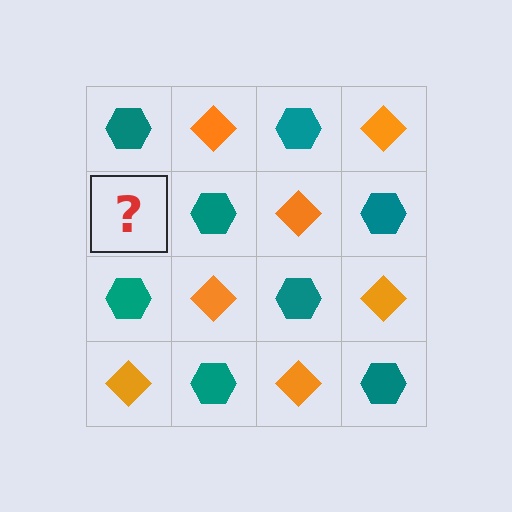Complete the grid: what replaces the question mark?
The question mark should be replaced with an orange diamond.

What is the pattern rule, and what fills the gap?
The rule is that it alternates teal hexagon and orange diamond in a checkerboard pattern. The gap should be filled with an orange diamond.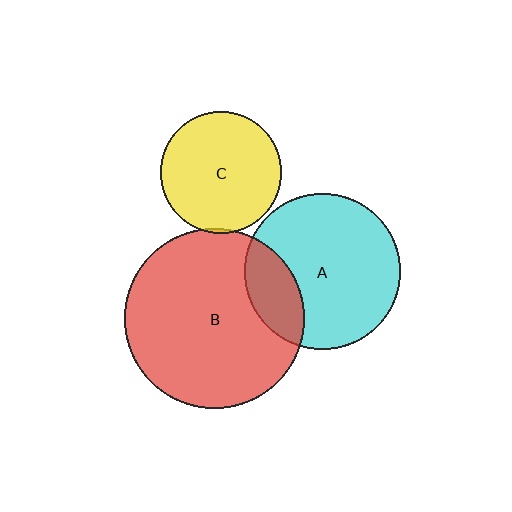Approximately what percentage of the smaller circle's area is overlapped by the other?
Approximately 20%.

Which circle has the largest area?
Circle B (red).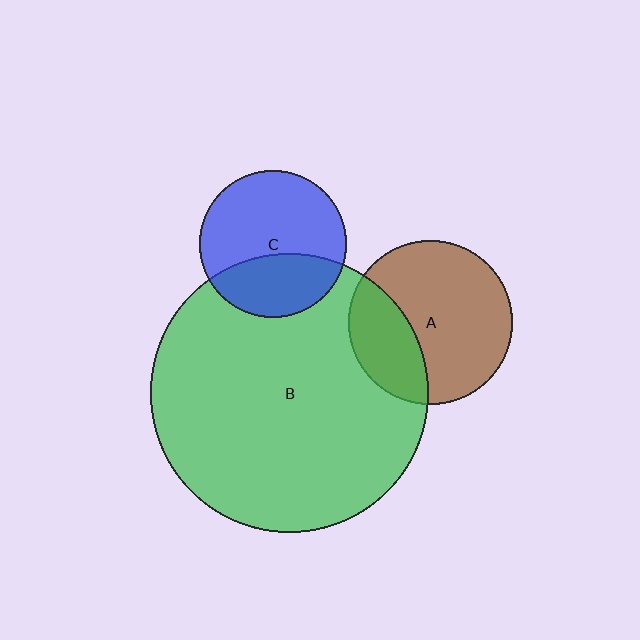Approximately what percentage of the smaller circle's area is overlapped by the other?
Approximately 35%.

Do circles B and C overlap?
Yes.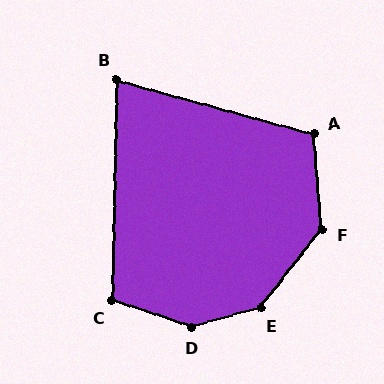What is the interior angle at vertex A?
Approximately 110 degrees (obtuse).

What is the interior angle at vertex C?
Approximately 107 degrees (obtuse).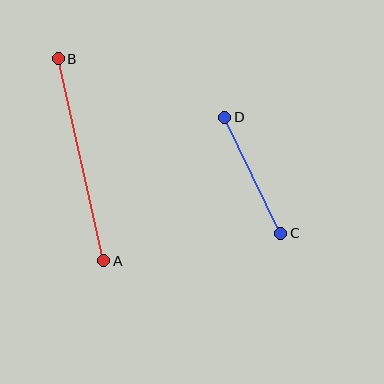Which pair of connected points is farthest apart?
Points A and B are farthest apart.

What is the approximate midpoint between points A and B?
The midpoint is at approximately (81, 160) pixels.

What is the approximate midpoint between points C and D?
The midpoint is at approximately (253, 175) pixels.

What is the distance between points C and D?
The distance is approximately 129 pixels.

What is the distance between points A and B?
The distance is approximately 207 pixels.